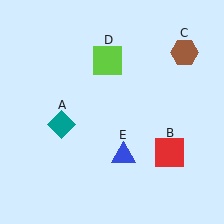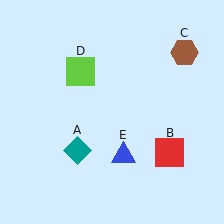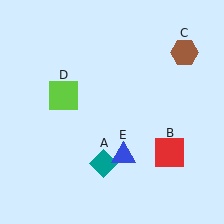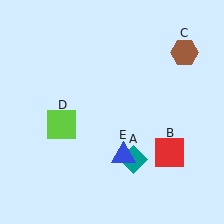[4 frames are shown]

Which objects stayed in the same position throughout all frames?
Red square (object B) and brown hexagon (object C) and blue triangle (object E) remained stationary.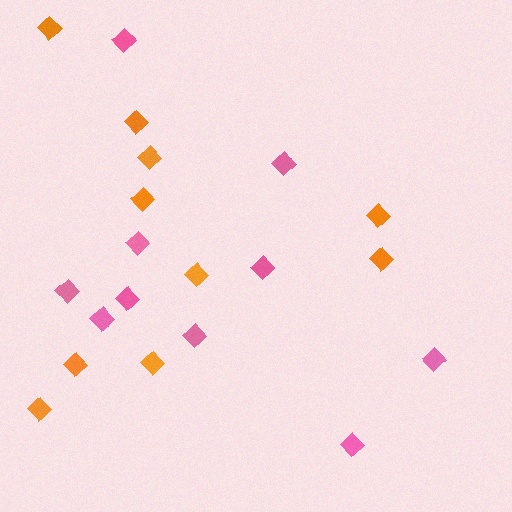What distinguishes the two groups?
There are 2 groups: one group of orange diamonds (10) and one group of pink diamonds (10).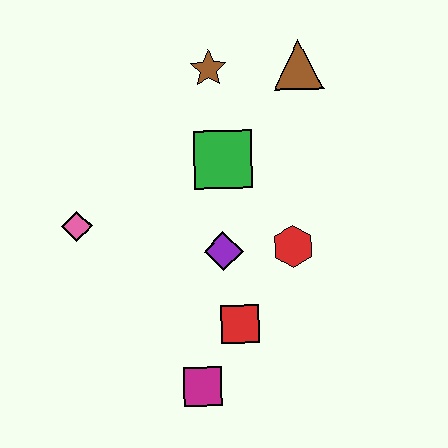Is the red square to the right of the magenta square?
Yes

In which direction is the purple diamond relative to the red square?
The purple diamond is above the red square.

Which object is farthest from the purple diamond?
The brown triangle is farthest from the purple diamond.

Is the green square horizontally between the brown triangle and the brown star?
Yes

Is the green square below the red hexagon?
No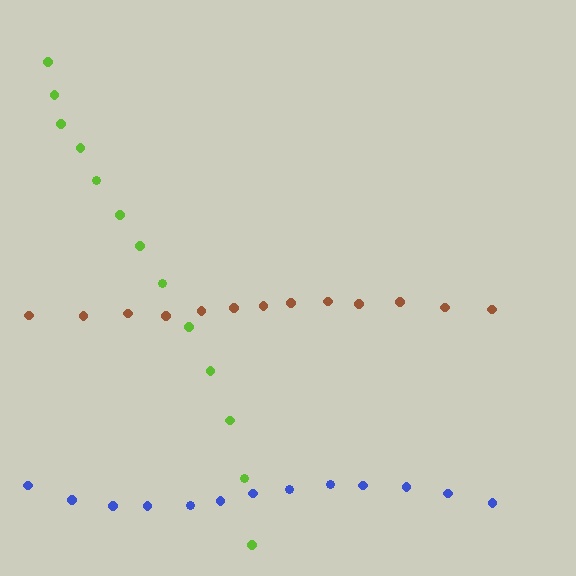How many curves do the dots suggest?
There are 3 distinct paths.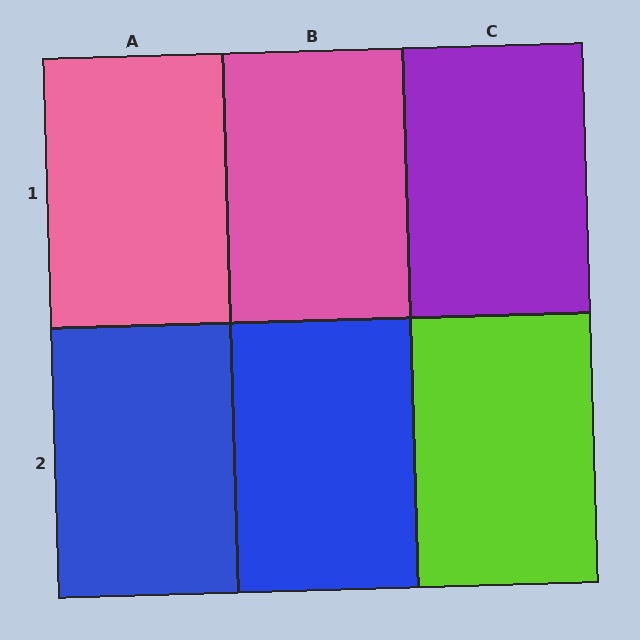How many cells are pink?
2 cells are pink.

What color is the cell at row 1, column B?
Pink.